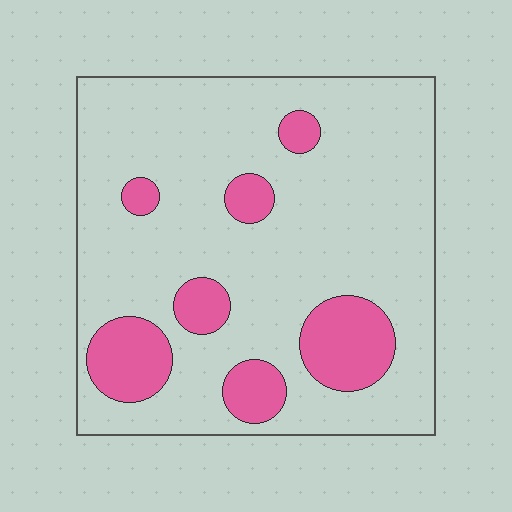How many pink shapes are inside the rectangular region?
7.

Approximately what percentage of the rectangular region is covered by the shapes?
Approximately 20%.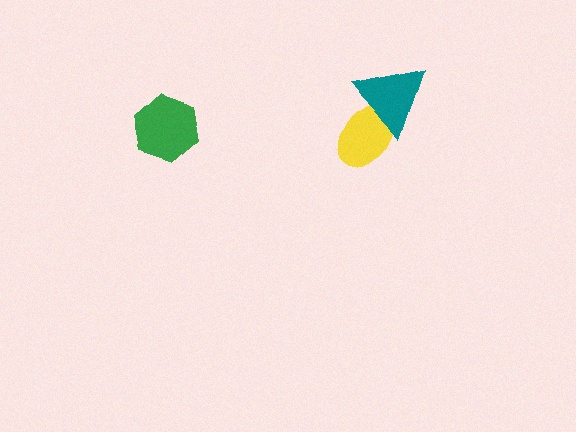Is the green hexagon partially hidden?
No, no other shape covers it.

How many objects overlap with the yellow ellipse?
1 object overlaps with the yellow ellipse.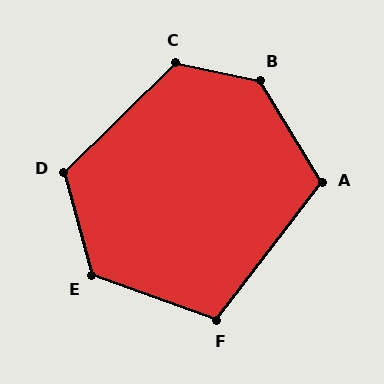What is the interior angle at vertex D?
Approximately 119 degrees (obtuse).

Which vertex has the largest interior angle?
B, at approximately 133 degrees.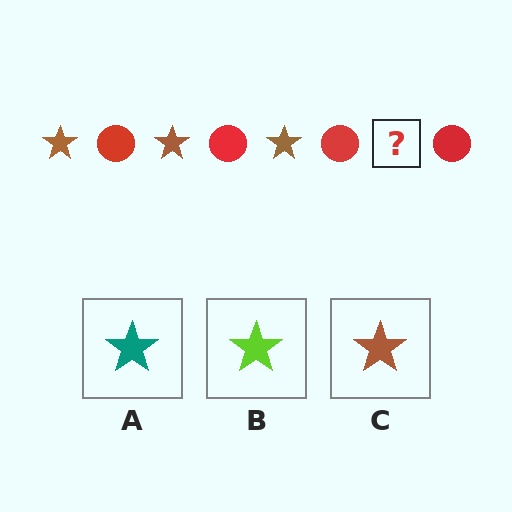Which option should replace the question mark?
Option C.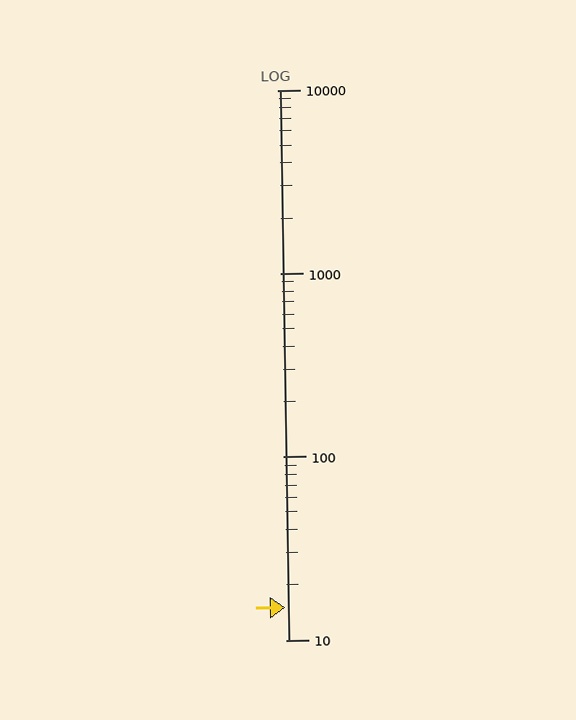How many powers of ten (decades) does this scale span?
The scale spans 3 decades, from 10 to 10000.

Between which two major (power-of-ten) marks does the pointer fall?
The pointer is between 10 and 100.